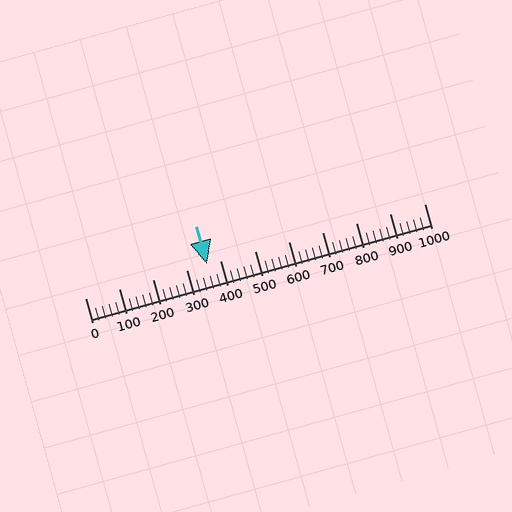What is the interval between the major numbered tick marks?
The major tick marks are spaced 100 units apart.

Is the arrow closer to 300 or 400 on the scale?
The arrow is closer to 400.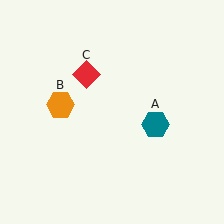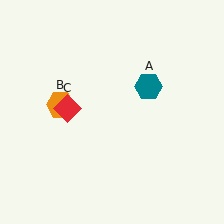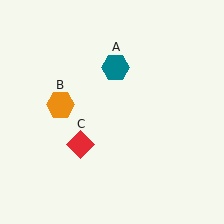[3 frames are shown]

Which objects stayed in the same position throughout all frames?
Orange hexagon (object B) remained stationary.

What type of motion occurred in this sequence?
The teal hexagon (object A), red diamond (object C) rotated counterclockwise around the center of the scene.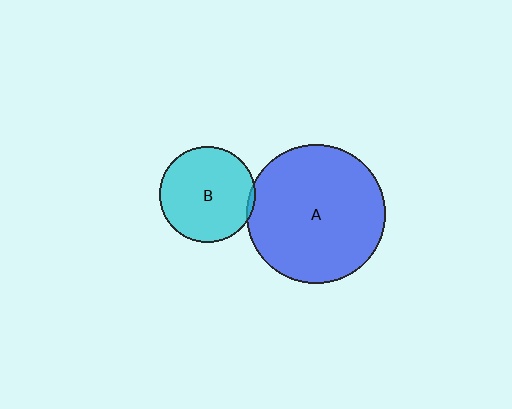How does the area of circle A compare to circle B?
Approximately 2.1 times.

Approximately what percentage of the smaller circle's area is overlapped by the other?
Approximately 5%.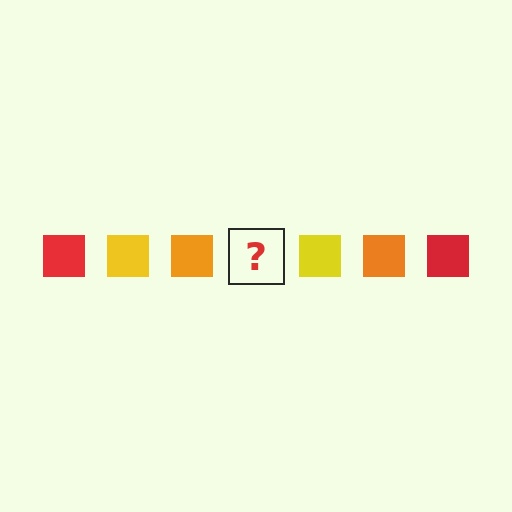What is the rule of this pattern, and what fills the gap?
The rule is that the pattern cycles through red, yellow, orange squares. The gap should be filled with a red square.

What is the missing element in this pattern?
The missing element is a red square.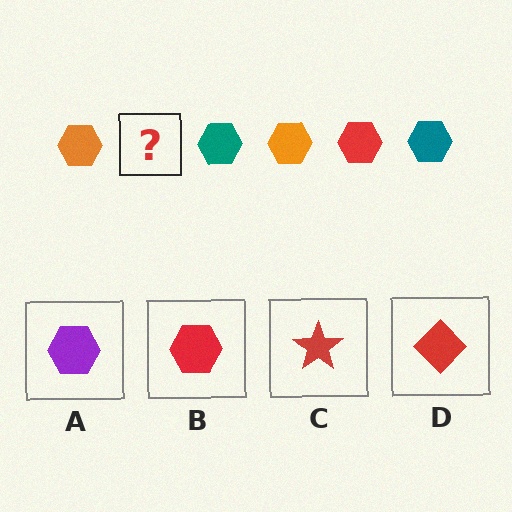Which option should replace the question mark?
Option B.